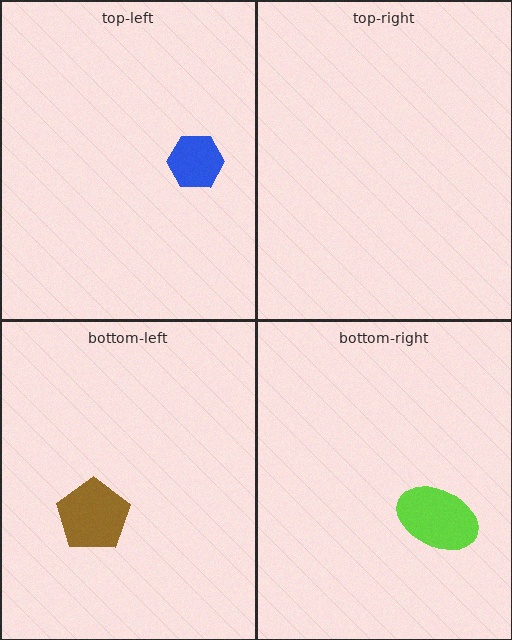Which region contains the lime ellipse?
The bottom-right region.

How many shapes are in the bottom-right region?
1.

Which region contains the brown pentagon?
The bottom-left region.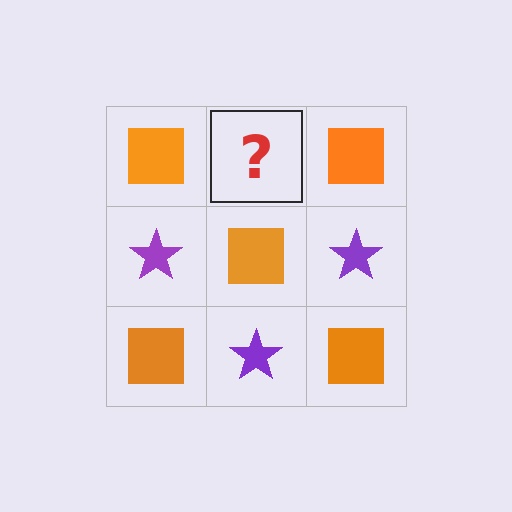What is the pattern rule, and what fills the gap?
The rule is that it alternates orange square and purple star in a checkerboard pattern. The gap should be filled with a purple star.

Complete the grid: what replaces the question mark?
The question mark should be replaced with a purple star.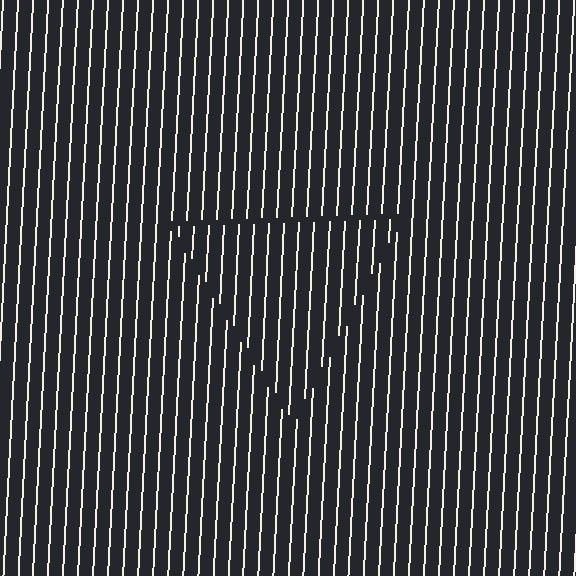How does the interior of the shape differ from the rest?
The interior of the shape contains the same grating, shifted by half a period — the contour is defined by the phase discontinuity where line-ends from the inner and outer gratings abut.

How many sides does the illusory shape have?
3 sides — the line-ends trace a triangle.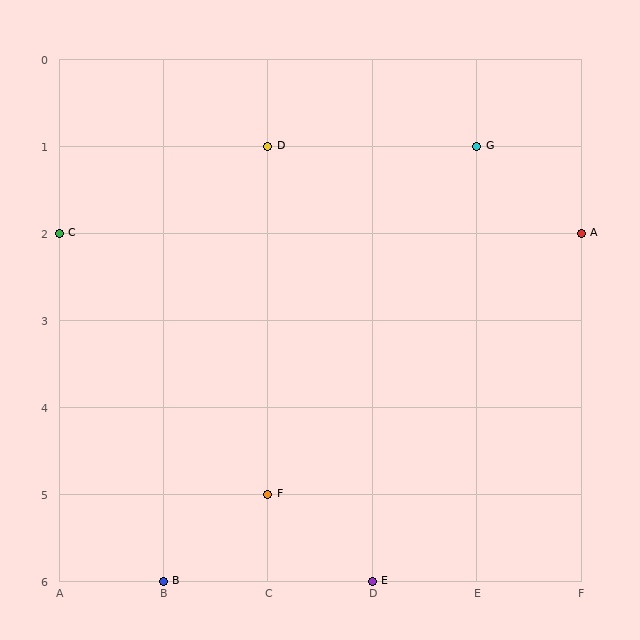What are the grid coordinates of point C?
Point C is at grid coordinates (A, 2).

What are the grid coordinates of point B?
Point B is at grid coordinates (B, 6).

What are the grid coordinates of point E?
Point E is at grid coordinates (D, 6).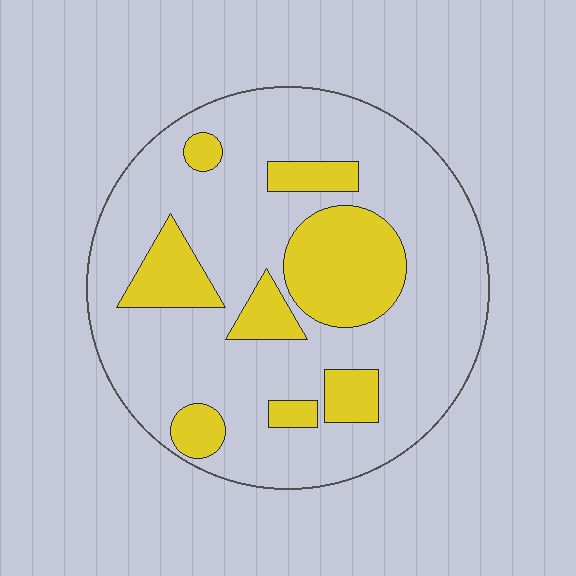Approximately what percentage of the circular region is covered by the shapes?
Approximately 25%.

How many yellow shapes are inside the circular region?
8.